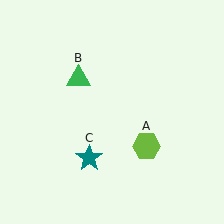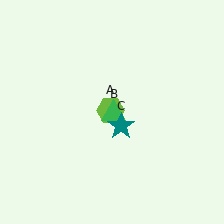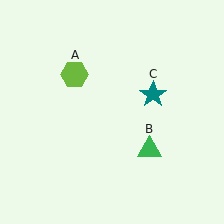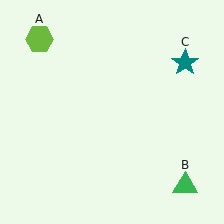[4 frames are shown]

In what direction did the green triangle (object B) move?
The green triangle (object B) moved down and to the right.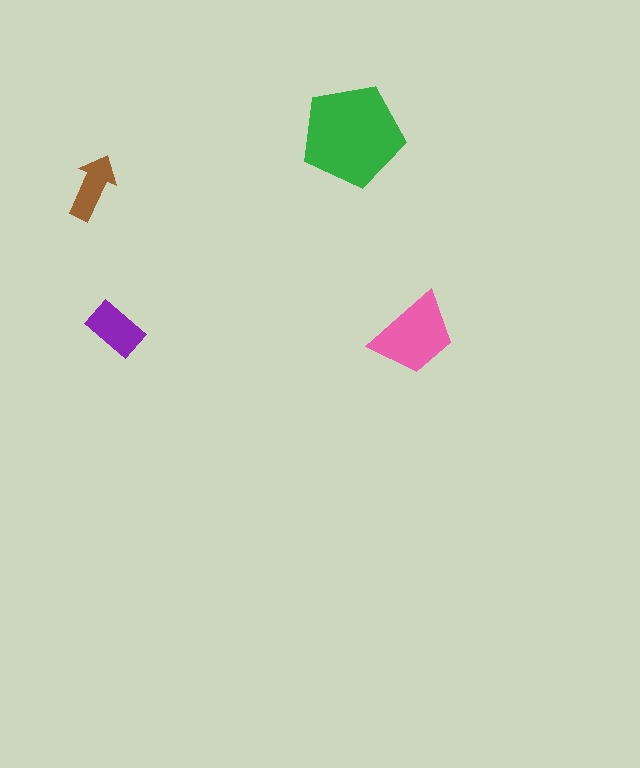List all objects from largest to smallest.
The green pentagon, the pink trapezoid, the purple rectangle, the brown arrow.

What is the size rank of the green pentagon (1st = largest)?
1st.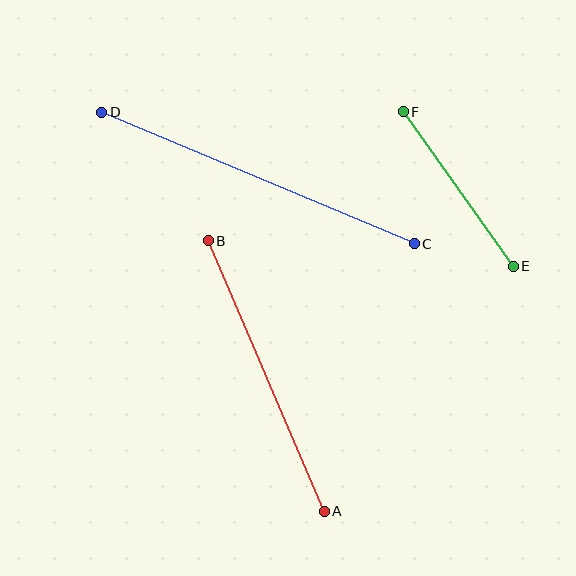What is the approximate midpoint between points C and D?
The midpoint is at approximately (258, 178) pixels.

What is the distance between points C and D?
The distance is approximately 339 pixels.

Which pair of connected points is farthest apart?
Points C and D are farthest apart.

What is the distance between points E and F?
The distance is approximately 190 pixels.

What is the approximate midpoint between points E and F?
The midpoint is at approximately (458, 189) pixels.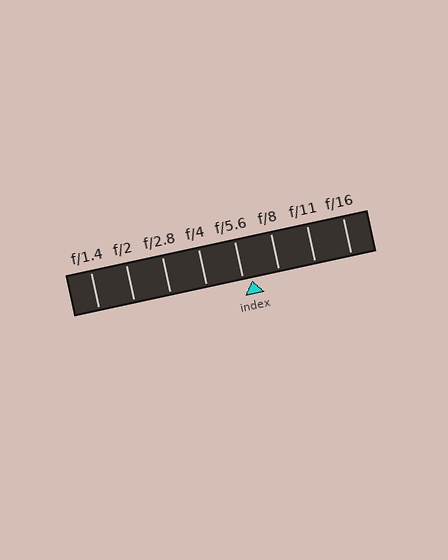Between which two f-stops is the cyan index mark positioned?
The index mark is between f/5.6 and f/8.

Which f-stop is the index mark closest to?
The index mark is closest to f/5.6.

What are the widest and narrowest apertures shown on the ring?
The widest aperture shown is f/1.4 and the narrowest is f/16.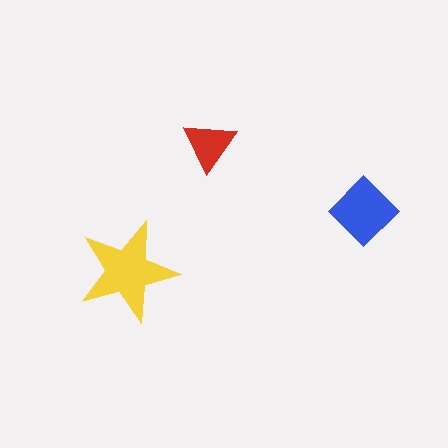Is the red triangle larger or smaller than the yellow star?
Smaller.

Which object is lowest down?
The yellow star is bottommost.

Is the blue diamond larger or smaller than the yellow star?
Smaller.